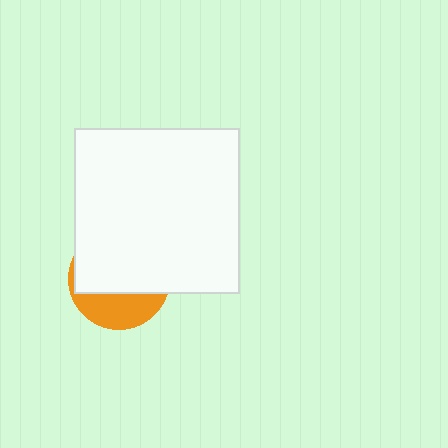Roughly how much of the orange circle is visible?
A small part of it is visible (roughly 34%).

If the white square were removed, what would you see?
You would see the complete orange circle.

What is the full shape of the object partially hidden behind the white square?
The partially hidden object is an orange circle.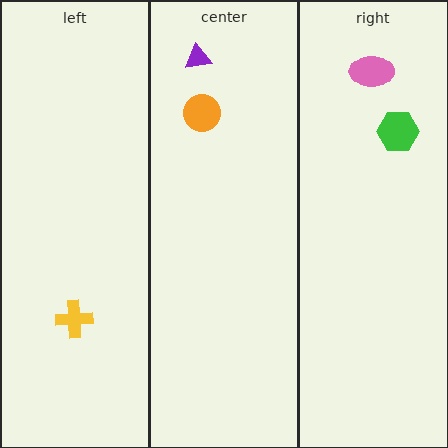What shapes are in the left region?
The yellow cross.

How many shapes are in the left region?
1.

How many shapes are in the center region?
2.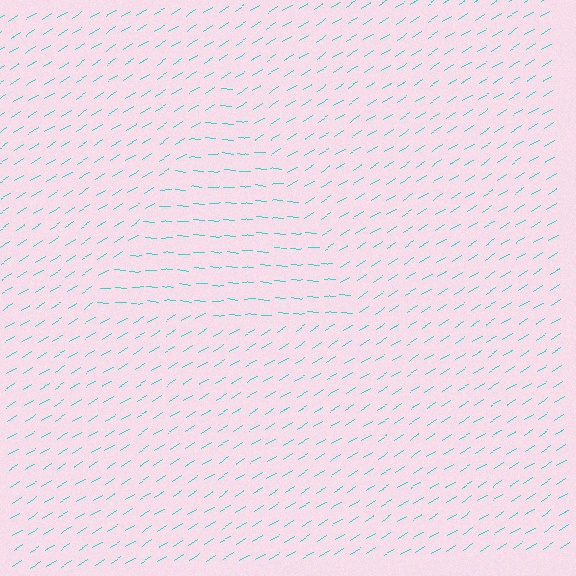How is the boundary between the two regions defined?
The boundary is defined purely by a change in line orientation (approximately 36 degrees difference). All lines are the same color and thickness.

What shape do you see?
I see a triangle.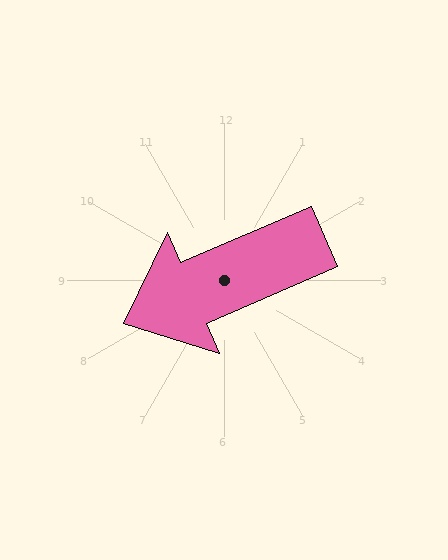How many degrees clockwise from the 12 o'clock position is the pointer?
Approximately 247 degrees.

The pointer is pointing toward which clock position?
Roughly 8 o'clock.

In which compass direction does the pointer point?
Southwest.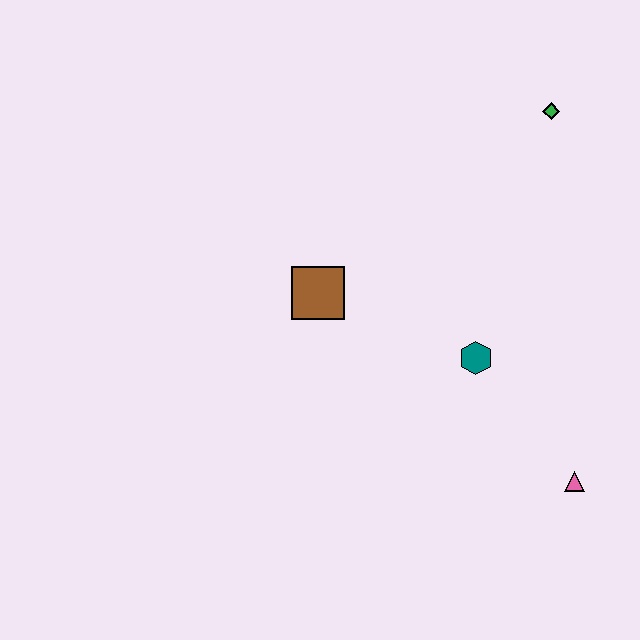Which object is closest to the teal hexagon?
The pink triangle is closest to the teal hexagon.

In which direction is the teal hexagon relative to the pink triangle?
The teal hexagon is above the pink triangle.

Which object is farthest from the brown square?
The pink triangle is farthest from the brown square.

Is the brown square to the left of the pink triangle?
Yes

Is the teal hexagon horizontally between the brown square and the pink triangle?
Yes